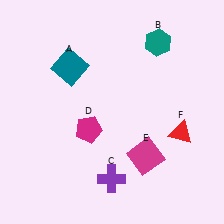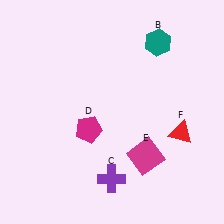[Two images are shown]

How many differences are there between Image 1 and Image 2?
There is 1 difference between the two images.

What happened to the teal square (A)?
The teal square (A) was removed in Image 2. It was in the top-left area of Image 1.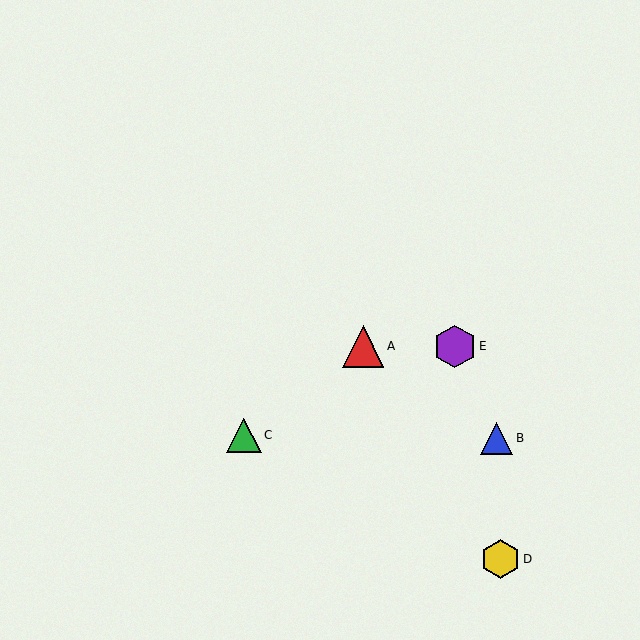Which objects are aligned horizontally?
Objects A, E are aligned horizontally.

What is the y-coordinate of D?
Object D is at y≈559.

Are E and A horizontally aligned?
Yes, both are at y≈346.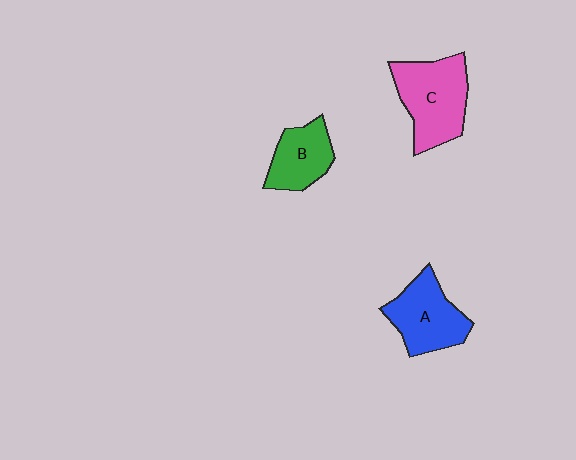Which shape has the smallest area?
Shape B (green).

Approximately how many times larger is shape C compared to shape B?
Approximately 1.5 times.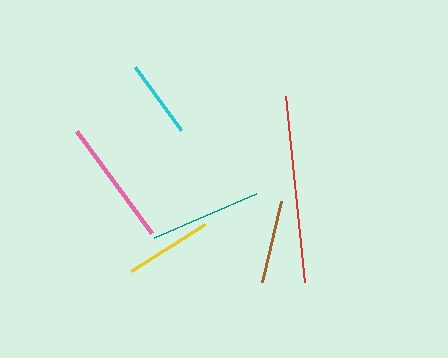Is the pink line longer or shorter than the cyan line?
The pink line is longer than the cyan line.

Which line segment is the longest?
The red line is the longest at approximately 187 pixels.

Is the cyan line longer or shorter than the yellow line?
The yellow line is longer than the cyan line.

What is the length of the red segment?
The red segment is approximately 187 pixels long.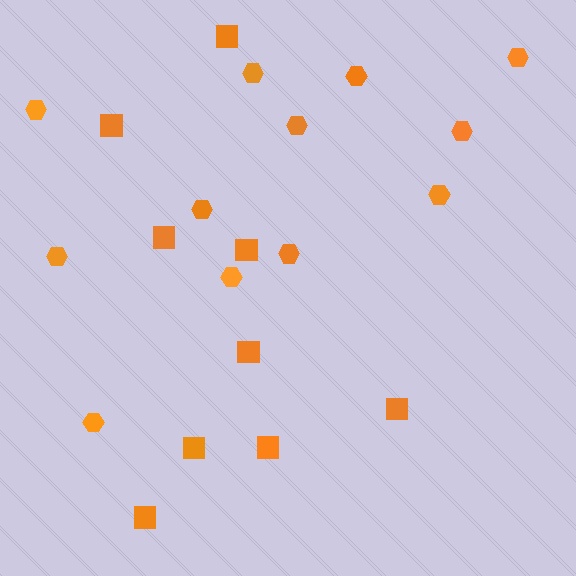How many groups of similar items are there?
There are 2 groups: one group of hexagons (12) and one group of squares (9).